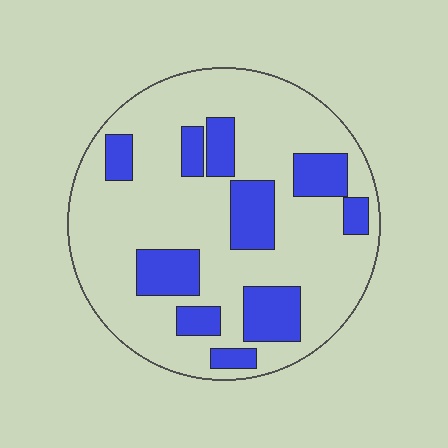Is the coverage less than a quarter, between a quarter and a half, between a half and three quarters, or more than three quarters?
Between a quarter and a half.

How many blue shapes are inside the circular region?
10.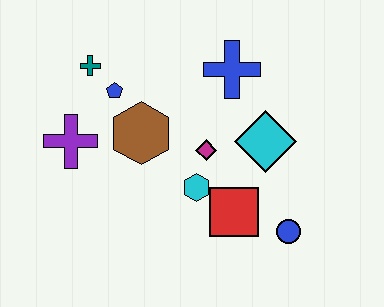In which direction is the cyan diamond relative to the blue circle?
The cyan diamond is above the blue circle.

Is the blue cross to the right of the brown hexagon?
Yes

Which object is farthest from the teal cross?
The blue circle is farthest from the teal cross.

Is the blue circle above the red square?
No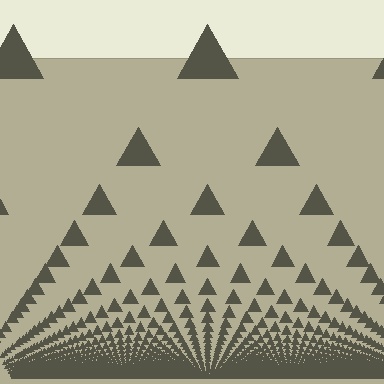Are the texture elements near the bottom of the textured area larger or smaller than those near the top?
Smaller. The gradient is inverted — elements near the bottom are smaller and denser.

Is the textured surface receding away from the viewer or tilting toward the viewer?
The surface appears to tilt toward the viewer. Texture elements get larger and sparser toward the top.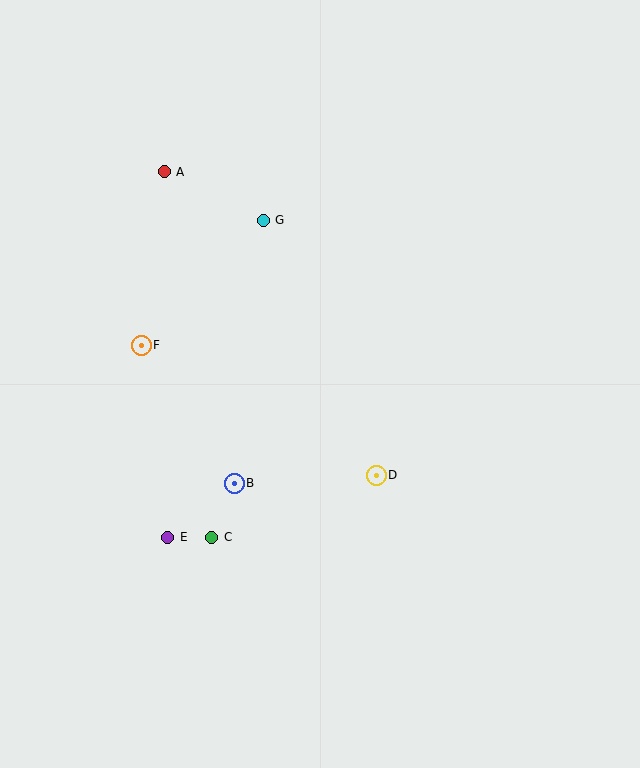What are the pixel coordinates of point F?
Point F is at (141, 345).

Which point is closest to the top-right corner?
Point G is closest to the top-right corner.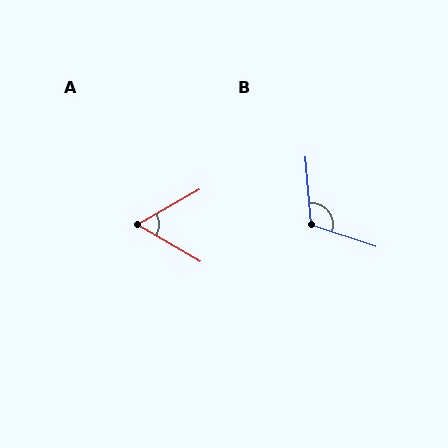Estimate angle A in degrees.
Approximately 60 degrees.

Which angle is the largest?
B, at approximately 112 degrees.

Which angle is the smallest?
A, at approximately 60 degrees.